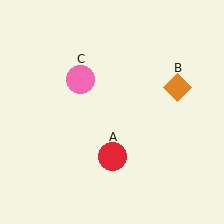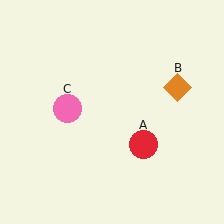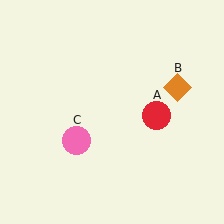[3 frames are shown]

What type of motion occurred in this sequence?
The red circle (object A), pink circle (object C) rotated counterclockwise around the center of the scene.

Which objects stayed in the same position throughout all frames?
Orange diamond (object B) remained stationary.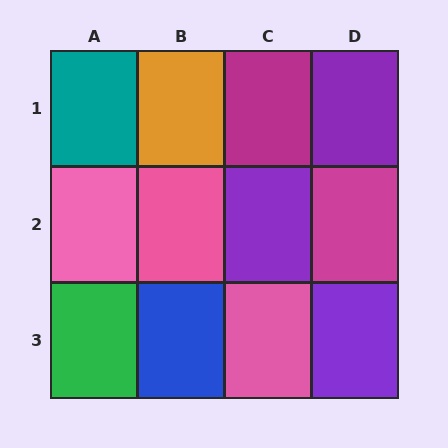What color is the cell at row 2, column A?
Pink.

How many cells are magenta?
2 cells are magenta.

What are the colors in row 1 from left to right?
Teal, orange, magenta, purple.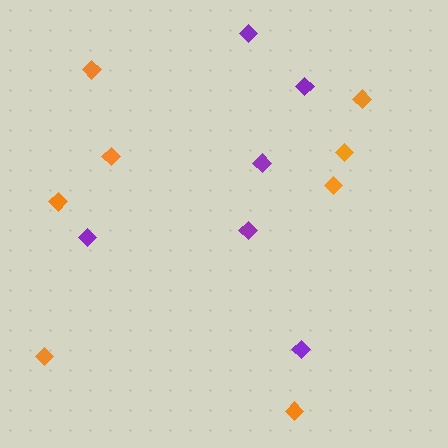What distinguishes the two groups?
There are 2 groups: one group of purple diamonds (6) and one group of orange diamonds (8).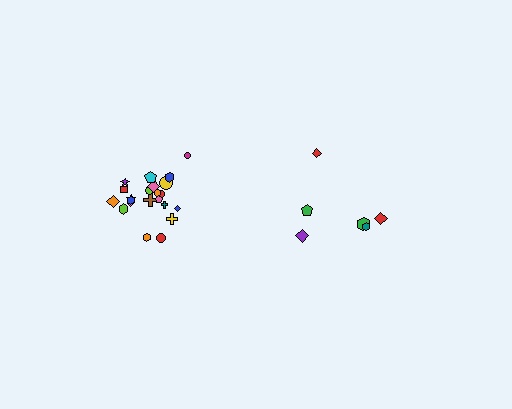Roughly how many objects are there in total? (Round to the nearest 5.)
Roughly 30 objects in total.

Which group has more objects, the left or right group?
The left group.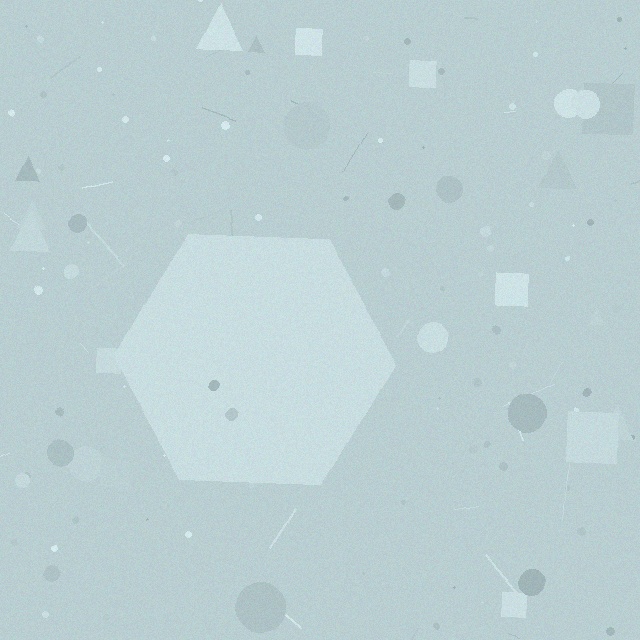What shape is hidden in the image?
A hexagon is hidden in the image.